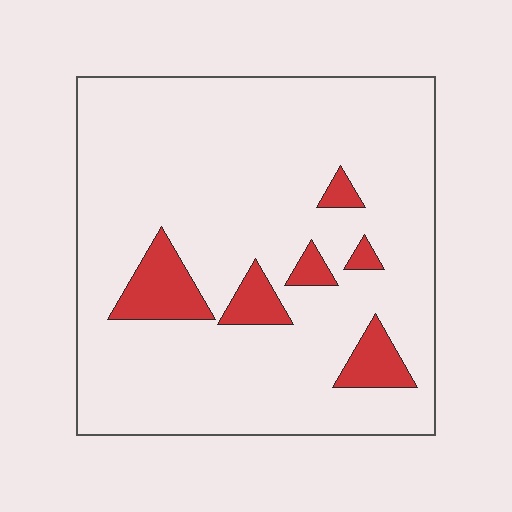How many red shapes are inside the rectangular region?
6.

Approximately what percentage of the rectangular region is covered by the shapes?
Approximately 10%.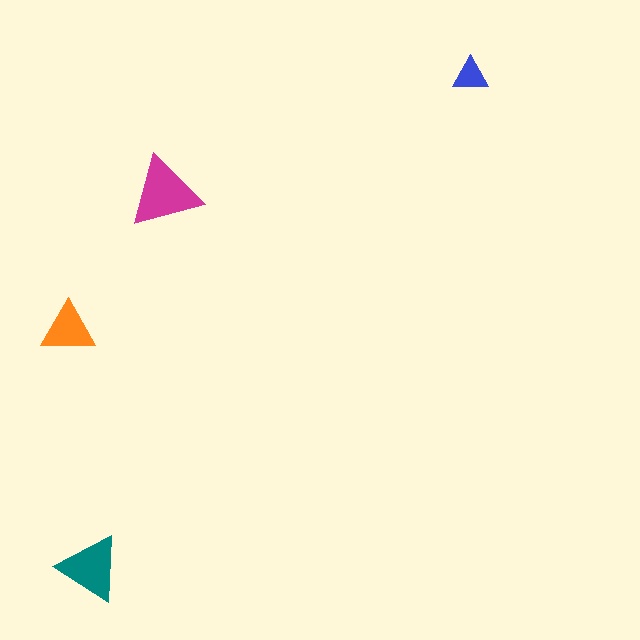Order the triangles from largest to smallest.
the magenta one, the teal one, the orange one, the blue one.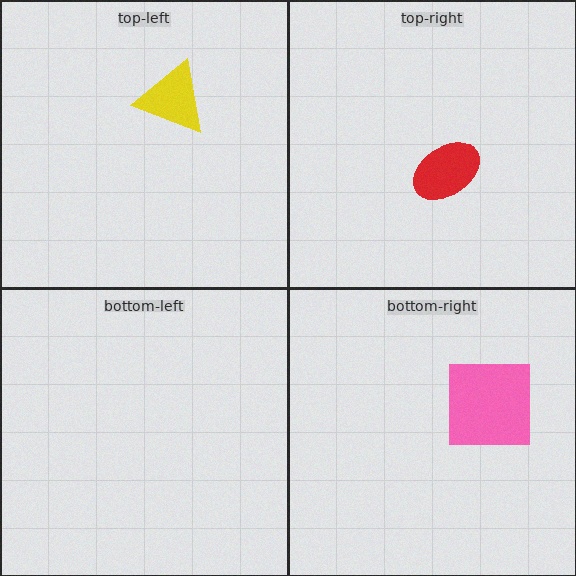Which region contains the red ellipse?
The top-right region.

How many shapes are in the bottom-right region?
1.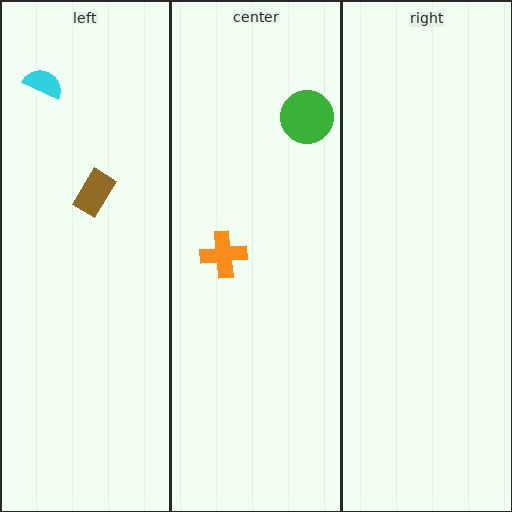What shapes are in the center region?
The green circle, the orange cross.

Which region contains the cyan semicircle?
The left region.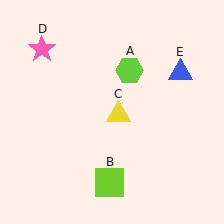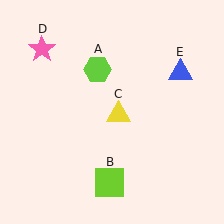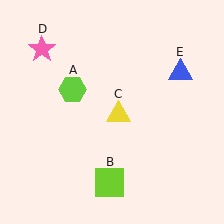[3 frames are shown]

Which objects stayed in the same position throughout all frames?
Lime square (object B) and yellow triangle (object C) and pink star (object D) and blue triangle (object E) remained stationary.